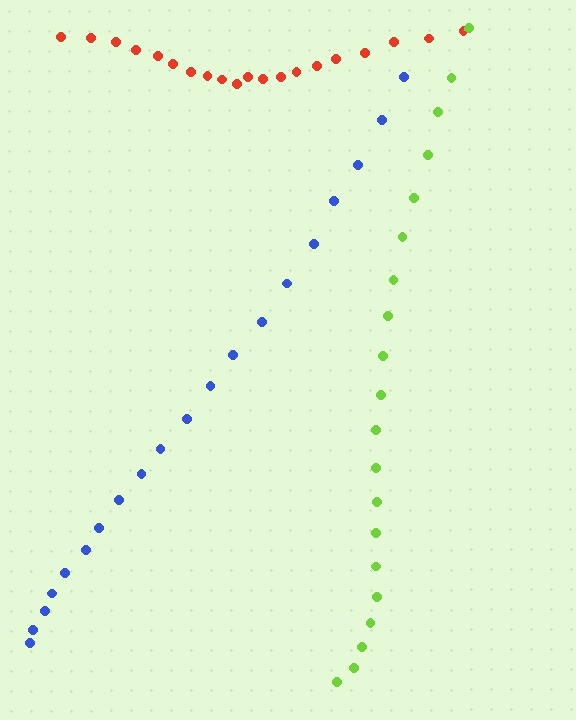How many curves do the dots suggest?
There are 3 distinct paths.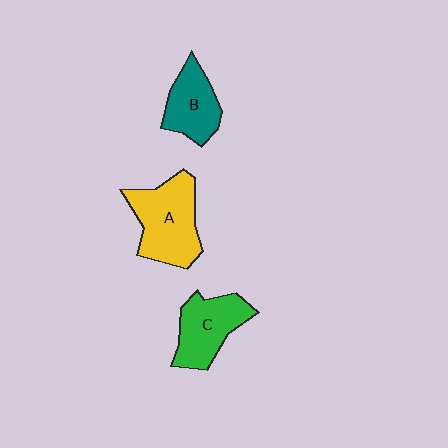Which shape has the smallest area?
Shape B (teal).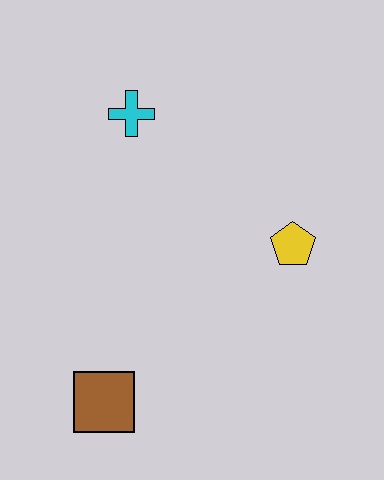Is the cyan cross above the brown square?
Yes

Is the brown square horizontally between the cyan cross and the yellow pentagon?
No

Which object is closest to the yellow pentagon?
The cyan cross is closest to the yellow pentagon.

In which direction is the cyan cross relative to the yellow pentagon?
The cyan cross is to the left of the yellow pentagon.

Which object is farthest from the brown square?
The cyan cross is farthest from the brown square.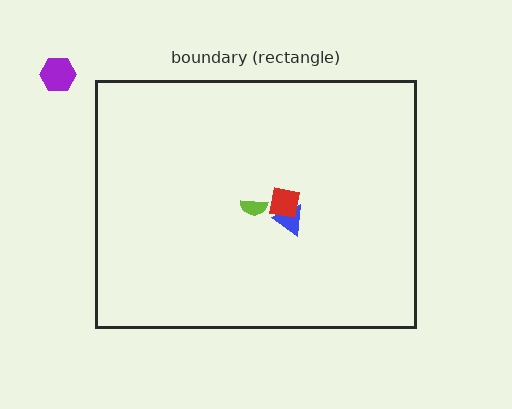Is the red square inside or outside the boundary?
Inside.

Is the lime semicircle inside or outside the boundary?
Inside.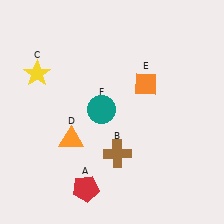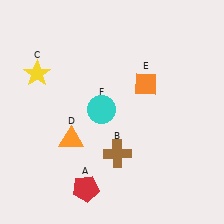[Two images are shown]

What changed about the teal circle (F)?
In Image 1, F is teal. In Image 2, it changed to cyan.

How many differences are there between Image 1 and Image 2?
There is 1 difference between the two images.